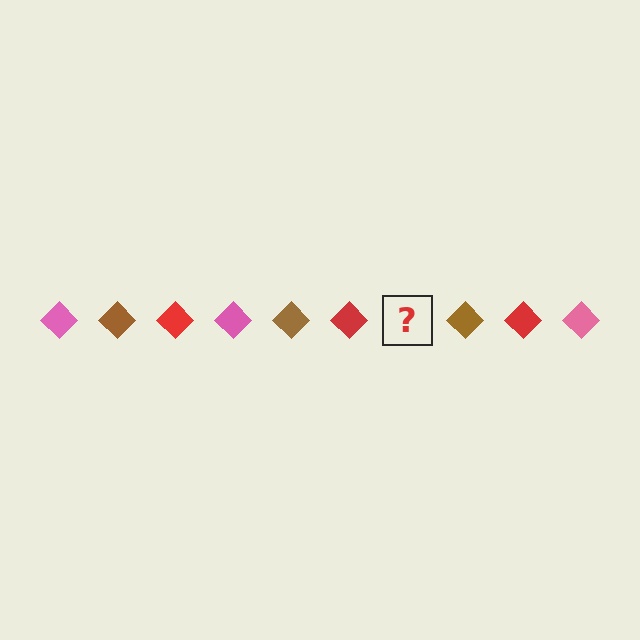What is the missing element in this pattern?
The missing element is a pink diamond.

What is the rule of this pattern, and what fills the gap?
The rule is that the pattern cycles through pink, brown, red diamonds. The gap should be filled with a pink diamond.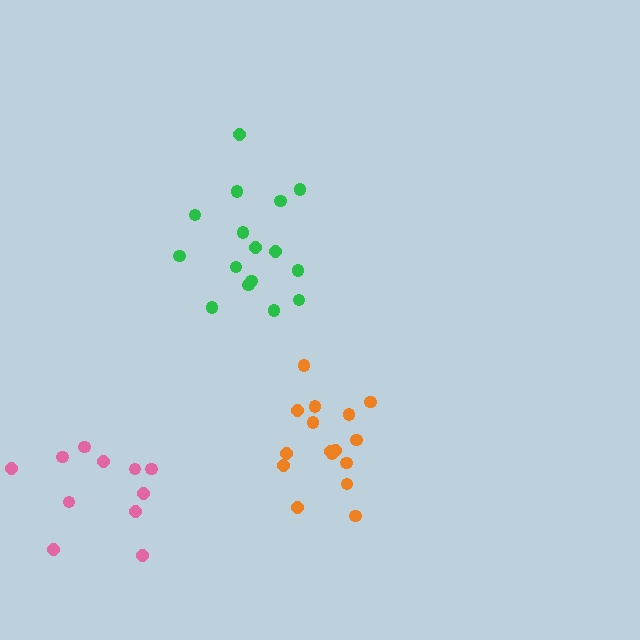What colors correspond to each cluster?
The clusters are colored: orange, pink, green.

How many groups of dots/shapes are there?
There are 3 groups.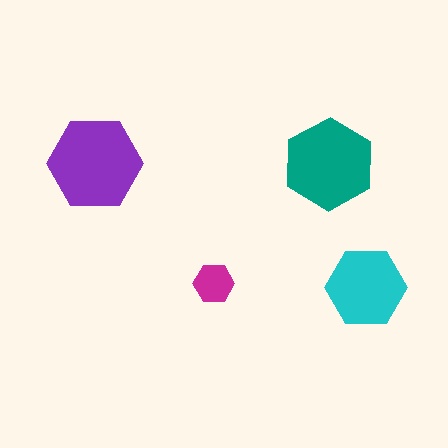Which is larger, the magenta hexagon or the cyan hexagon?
The cyan one.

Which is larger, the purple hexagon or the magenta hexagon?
The purple one.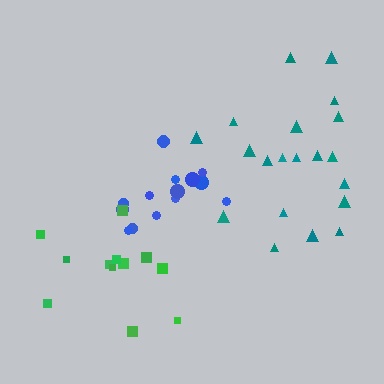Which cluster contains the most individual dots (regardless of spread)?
Teal (20).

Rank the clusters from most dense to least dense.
blue, green, teal.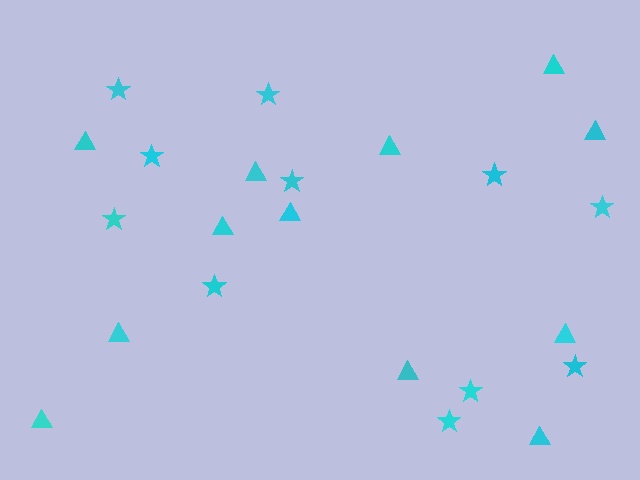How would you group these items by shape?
There are 2 groups: one group of stars (11) and one group of triangles (12).